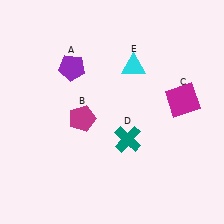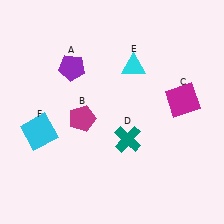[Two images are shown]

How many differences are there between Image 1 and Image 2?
There is 1 difference between the two images.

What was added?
A cyan square (F) was added in Image 2.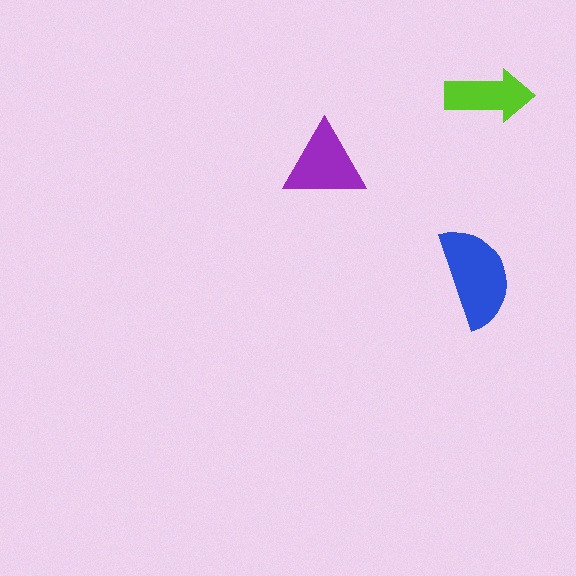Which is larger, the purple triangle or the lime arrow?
The purple triangle.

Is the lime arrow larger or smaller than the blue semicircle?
Smaller.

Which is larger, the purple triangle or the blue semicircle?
The blue semicircle.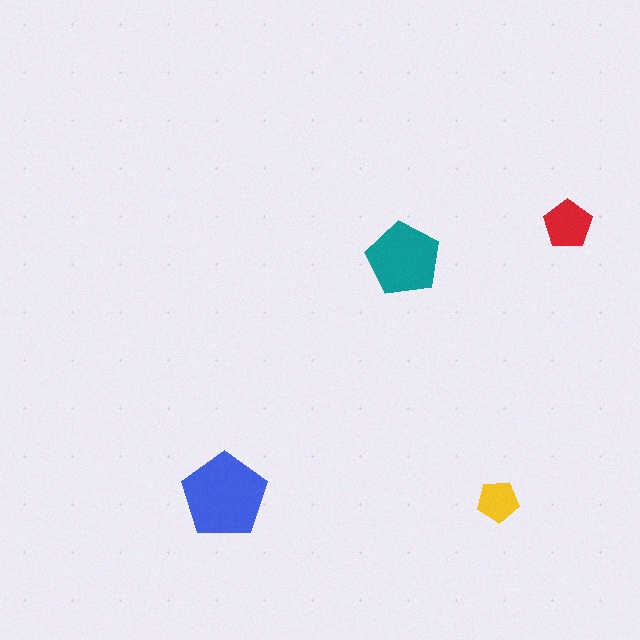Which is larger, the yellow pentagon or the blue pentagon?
The blue one.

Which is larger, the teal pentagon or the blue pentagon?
The blue one.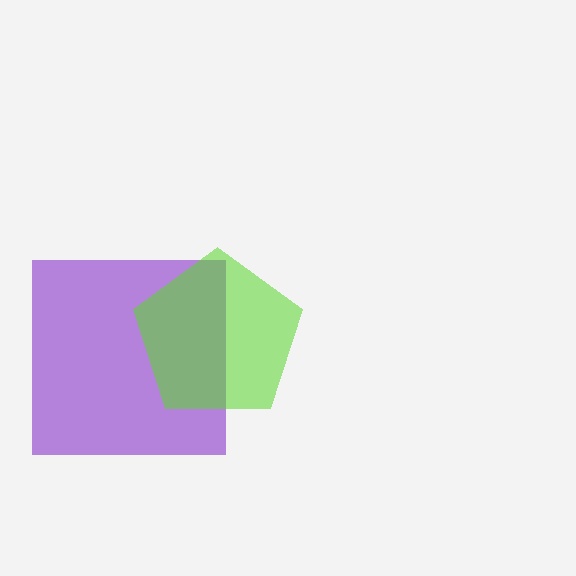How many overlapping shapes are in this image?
There are 2 overlapping shapes in the image.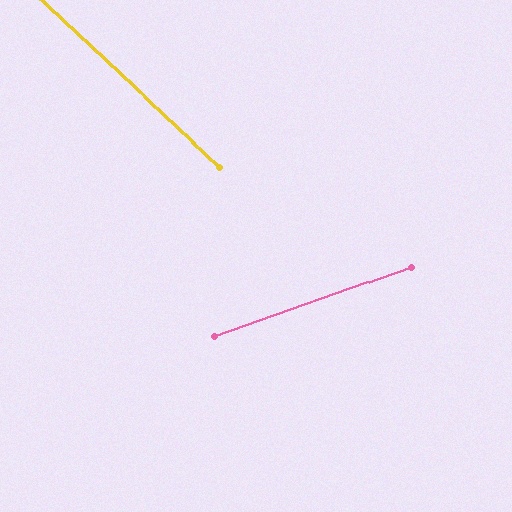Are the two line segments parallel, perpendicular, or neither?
Neither parallel nor perpendicular — they differ by about 62°.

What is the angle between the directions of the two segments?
Approximately 62 degrees.